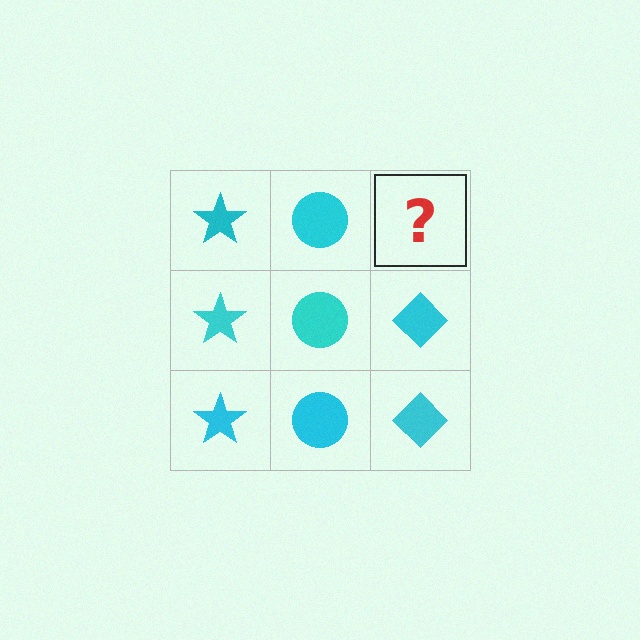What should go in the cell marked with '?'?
The missing cell should contain a cyan diamond.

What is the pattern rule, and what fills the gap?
The rule is that each column has a consistent shape. The gap should be filled with a cyan diamond.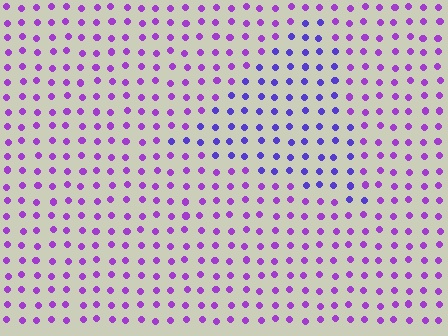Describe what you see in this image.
The image is filled with small purple elements in a uniform arrangement. A triangle-shaped region is visible where the elements are tinted to a slightly different hue, forming a subtle color boundary.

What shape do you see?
I see a triangle.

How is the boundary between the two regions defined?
The boundary is defined purely by a slight shift in hue (about 31 degrees). Spacing, size, and orientation are identical on both sides.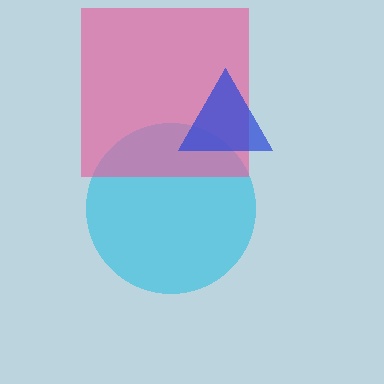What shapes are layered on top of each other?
The layered shapes are: a cyan circle, a pink square, a blue triangle.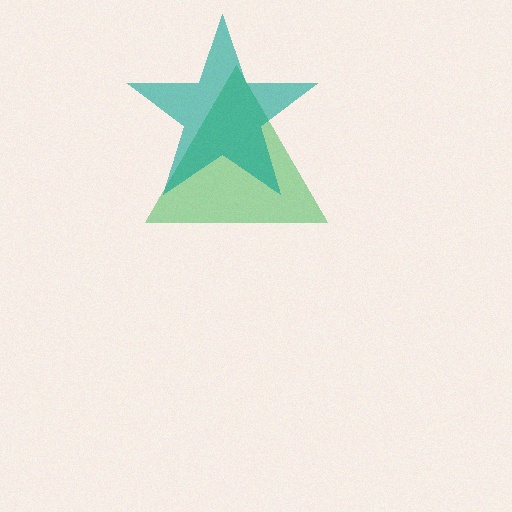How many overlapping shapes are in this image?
There are 2 overlapping shapes in the image.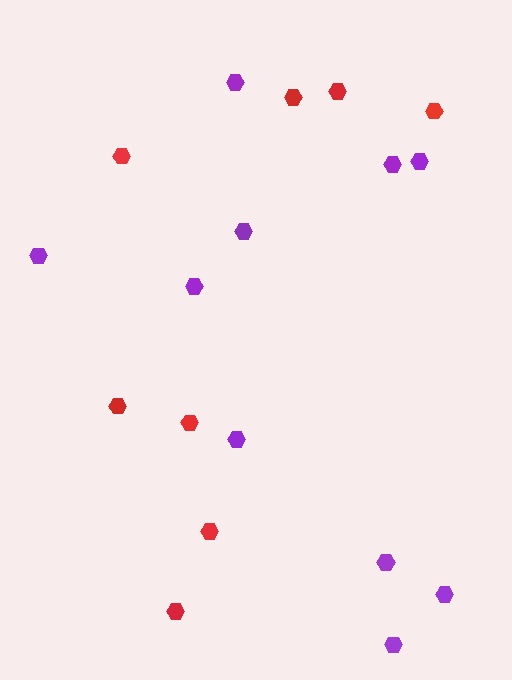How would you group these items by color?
There are 2 groups: one group of red hexagons (8) and one group of purple hexagons (10).